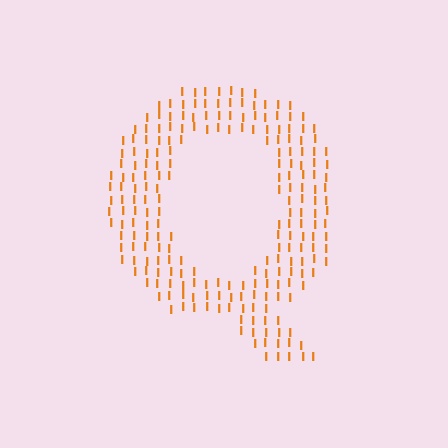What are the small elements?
The small elements are letter I's.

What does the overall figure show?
The overall figure shows the letter Q.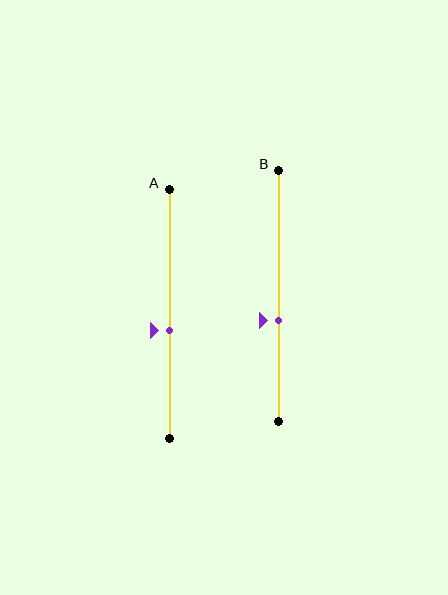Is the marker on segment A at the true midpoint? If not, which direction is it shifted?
No, the marker on segment A is shifted downward by about 7% of the segment length.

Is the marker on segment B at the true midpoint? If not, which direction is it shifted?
No, the marker on segment B is shifted downward by about 10% of the segment length.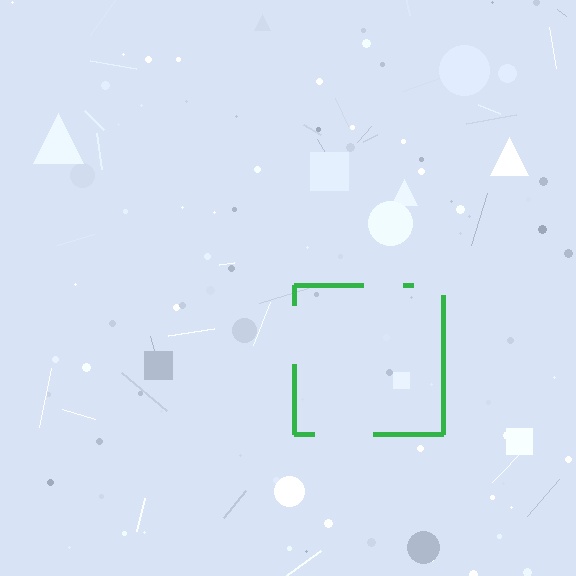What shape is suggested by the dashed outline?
The dashed outline suggests a square.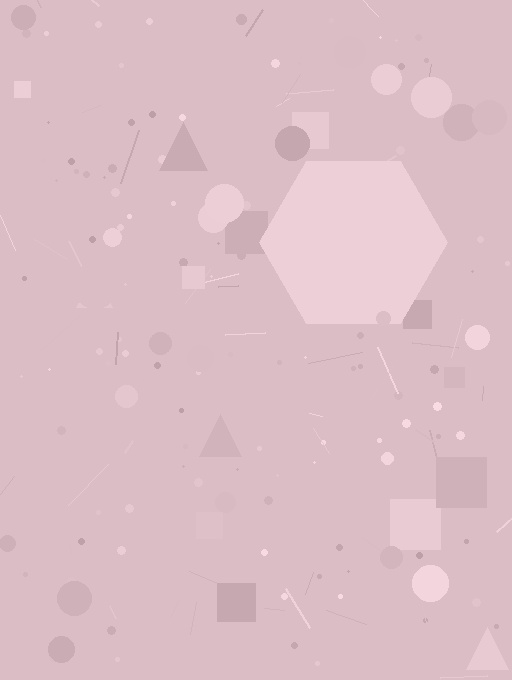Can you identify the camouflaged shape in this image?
The camouflaged shape is a hexagon.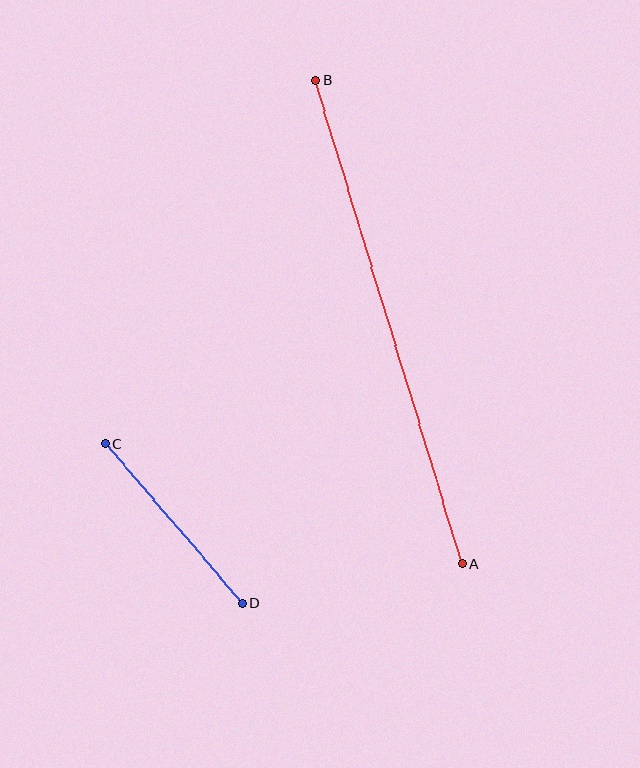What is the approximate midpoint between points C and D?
The midpoint is at approximately (174, 524) pixels.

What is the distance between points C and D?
The distance is approximately 210 pixels.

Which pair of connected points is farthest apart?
Points A and B are farthest apart.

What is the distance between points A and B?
The distance is approximately 505 pixels.